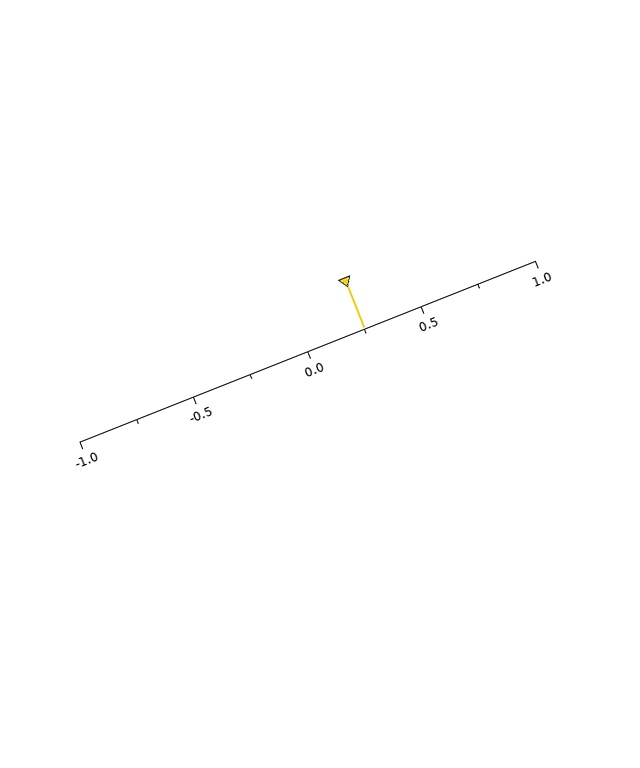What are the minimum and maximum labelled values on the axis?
The axis runs from -1.0 to 1.0.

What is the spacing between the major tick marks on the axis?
The major ticks are spaced 0.5 apart.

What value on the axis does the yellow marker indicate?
The marker indicates approximately 0.25.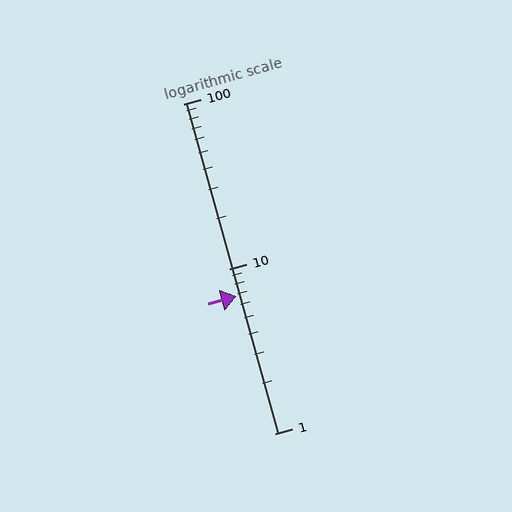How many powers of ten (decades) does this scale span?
The scale spans 2 decades, from 1 to 100.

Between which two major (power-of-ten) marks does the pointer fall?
The pointer is between 1 and 10.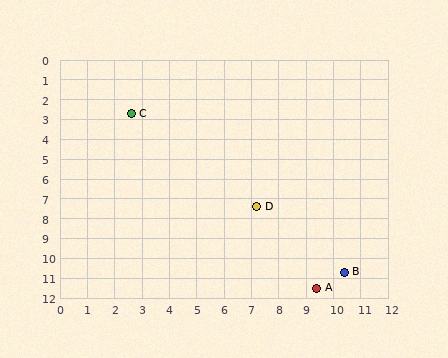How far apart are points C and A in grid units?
Points C and A are about 11.1 grid units apart.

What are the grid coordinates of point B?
Point B is at approximately (10.4, 10.7).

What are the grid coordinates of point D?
Point D is at approximately (7.2, 7.4).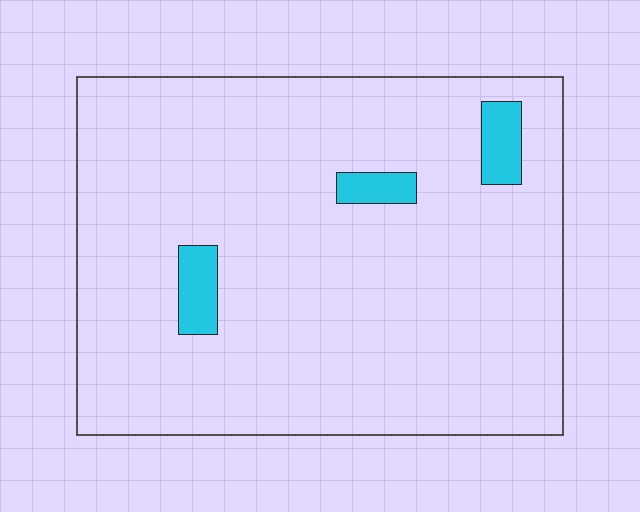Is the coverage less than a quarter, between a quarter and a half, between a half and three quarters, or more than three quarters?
Less than a quarter.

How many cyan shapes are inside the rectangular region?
3.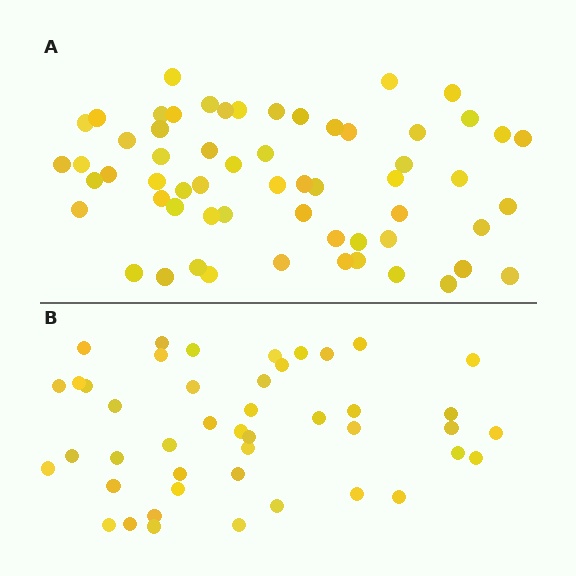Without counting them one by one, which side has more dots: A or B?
Region A (the top region) has more dots.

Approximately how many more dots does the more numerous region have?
Region A has approximately 15 more dots than region B.